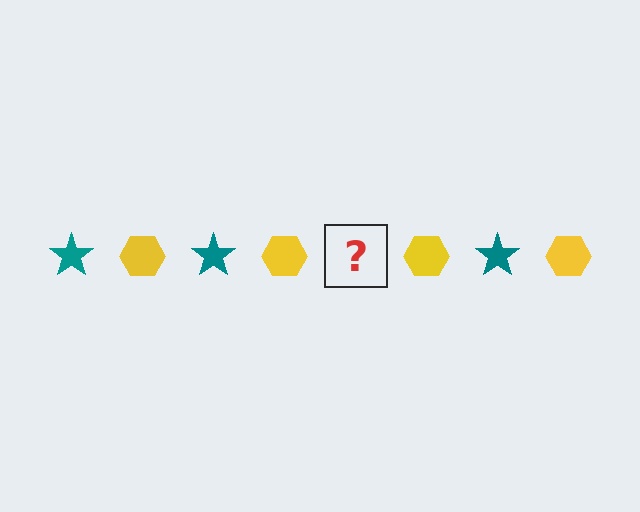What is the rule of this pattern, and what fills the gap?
The rule is that the pattern alternates between teal star and yellow hexagon. The gap should be filled with a teal star.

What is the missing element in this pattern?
The missing element is a teal star.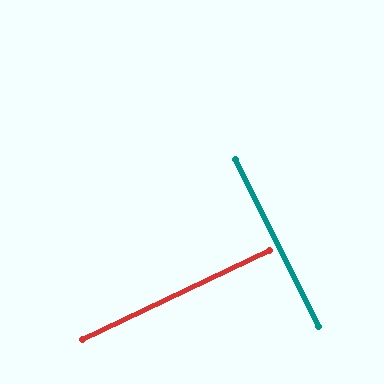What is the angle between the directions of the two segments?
Approximately 89 degrees.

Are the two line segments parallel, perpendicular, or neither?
Perpendicular — they meet at approximately 89°.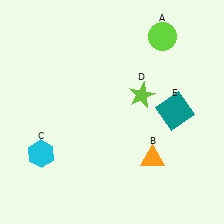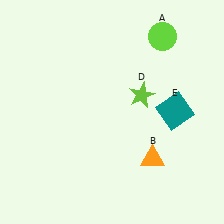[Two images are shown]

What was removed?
The cyan hexagon (C) was removed in Image 2.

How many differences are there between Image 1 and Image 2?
There is 1 difference between the two images.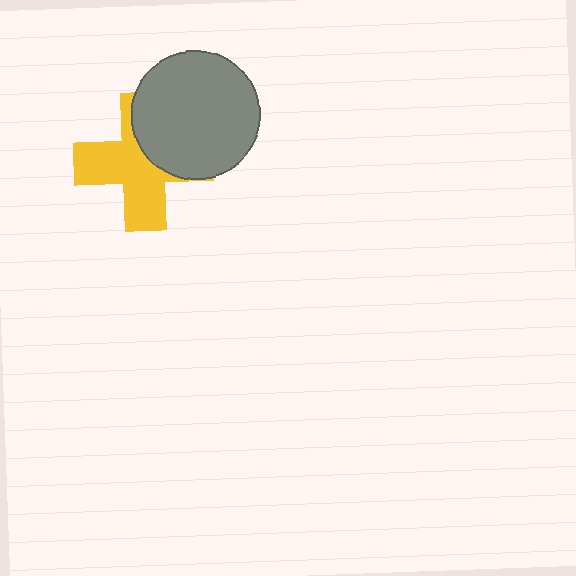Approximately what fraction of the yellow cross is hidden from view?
Roughly 40% of the yellow cross is hidden behind the gray circle.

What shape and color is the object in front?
The object in front is a gray circle.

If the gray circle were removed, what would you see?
You would see the complete yellow cross.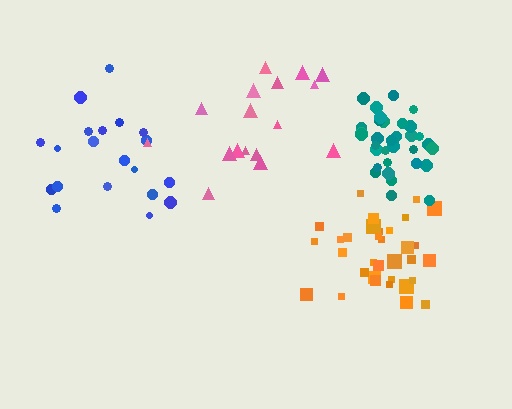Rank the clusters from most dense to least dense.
teal, orange, blue, pink.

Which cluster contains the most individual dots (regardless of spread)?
Teal (35).